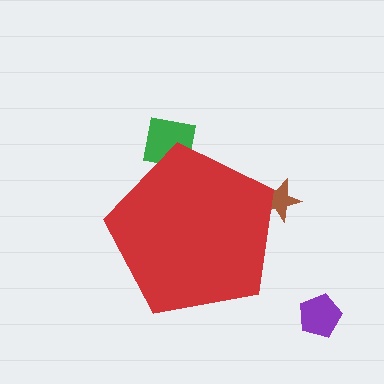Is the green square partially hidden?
Yes, the green square is partially hidden behind the red pentagon.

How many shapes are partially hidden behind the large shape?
2 shapes are partially hidden.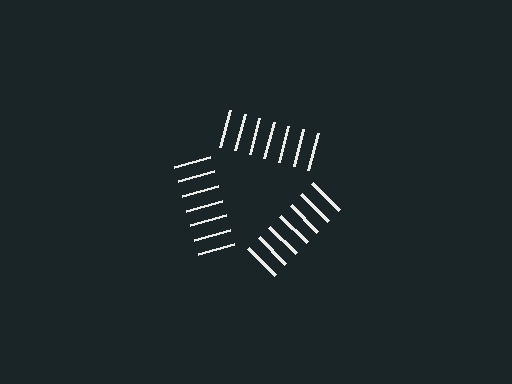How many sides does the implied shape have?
3 sides — the line-ends trace a triangle.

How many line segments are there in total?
21 — 7 along each of the 3 edges.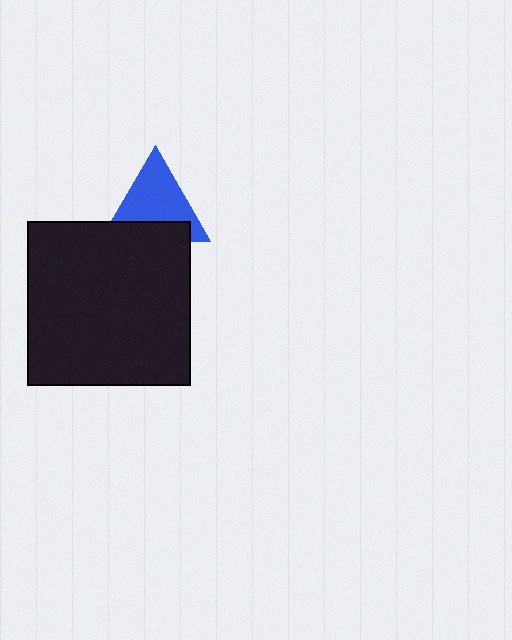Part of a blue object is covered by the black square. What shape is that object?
It is a triangle.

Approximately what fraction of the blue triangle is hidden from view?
Roughly 32% of the blue triangle is hidden behind the black square.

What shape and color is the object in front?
The object in front is a black square.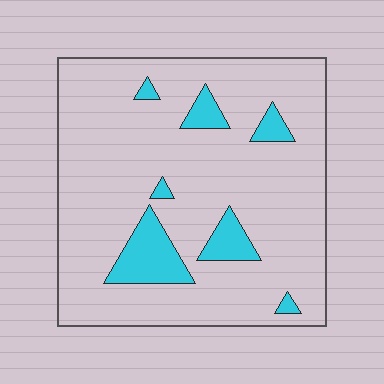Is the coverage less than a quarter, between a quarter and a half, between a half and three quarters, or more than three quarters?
Less than a quarter.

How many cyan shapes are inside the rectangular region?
7.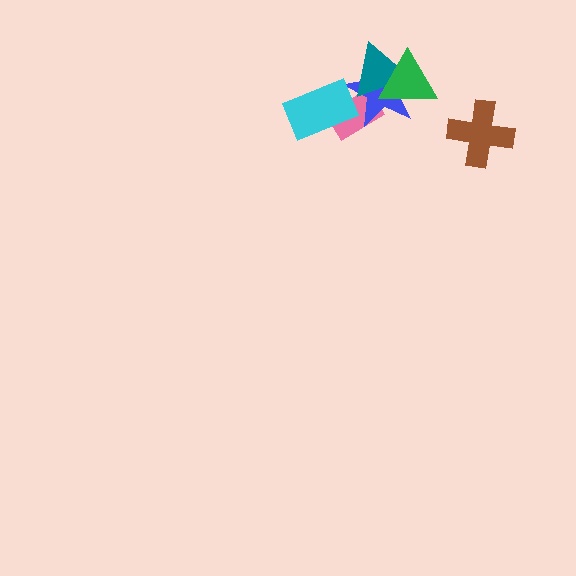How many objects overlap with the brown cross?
0 objects overlap with the brown cross.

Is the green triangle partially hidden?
No, no other shape covers it.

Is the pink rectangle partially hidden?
Yes, it is partially covered by another shape.